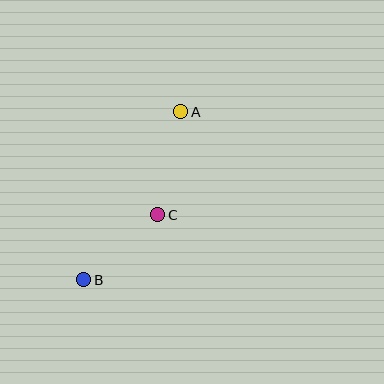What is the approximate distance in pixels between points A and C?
The distance between A and C is approximately 106 pixels.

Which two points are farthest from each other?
Points A and B are farthest from each other.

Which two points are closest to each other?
Points B and C are closest to each other.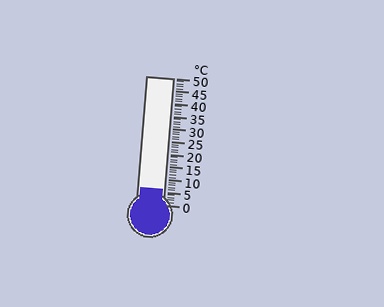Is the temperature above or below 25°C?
The temperature is below 25°C.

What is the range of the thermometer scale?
The thermometer scale ranges from 0°C to 50°C.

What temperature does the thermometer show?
The thermometer shows approximately 6°C.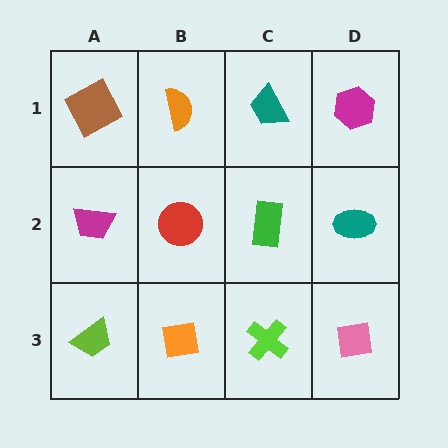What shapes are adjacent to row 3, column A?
A magenta trapezoid (row 2, column A), an orange square (row 3, column B).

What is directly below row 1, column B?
A red circle.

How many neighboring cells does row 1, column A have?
2.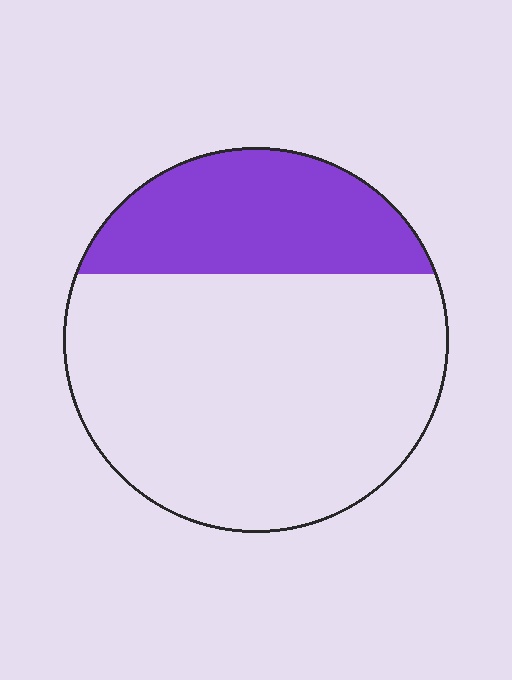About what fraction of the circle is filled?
About one quarter (1/4).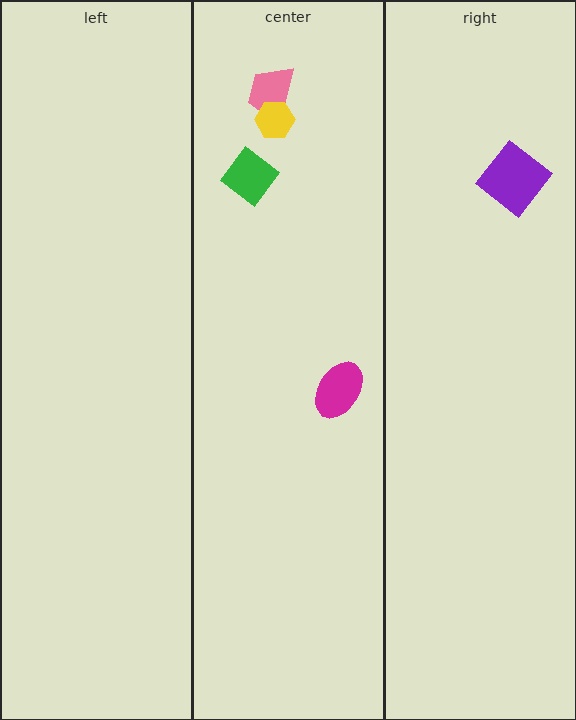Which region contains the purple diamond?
The right region.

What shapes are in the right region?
The purple diamond.